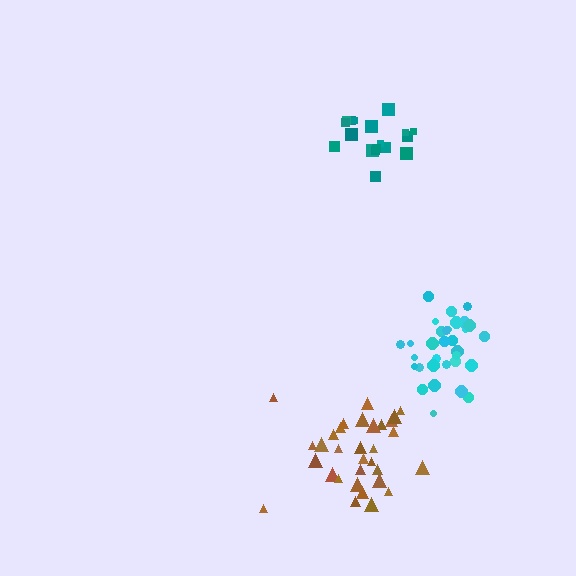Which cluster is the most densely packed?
Cyan.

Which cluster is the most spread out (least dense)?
Teal.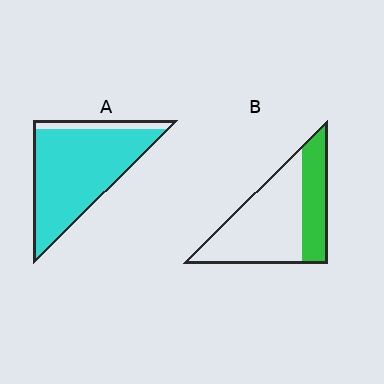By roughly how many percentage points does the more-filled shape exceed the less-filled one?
By roughly 55 percentage points (A over B).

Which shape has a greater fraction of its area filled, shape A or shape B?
Shape A.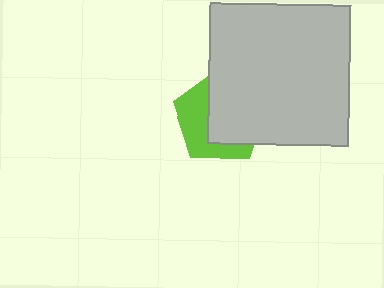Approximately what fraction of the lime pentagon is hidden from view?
Roughly 58% of the lime pentagon is hidden behind the light gray square.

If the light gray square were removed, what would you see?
You would see the complete lime pentagon.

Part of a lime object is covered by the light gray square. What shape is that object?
It is a pentagon.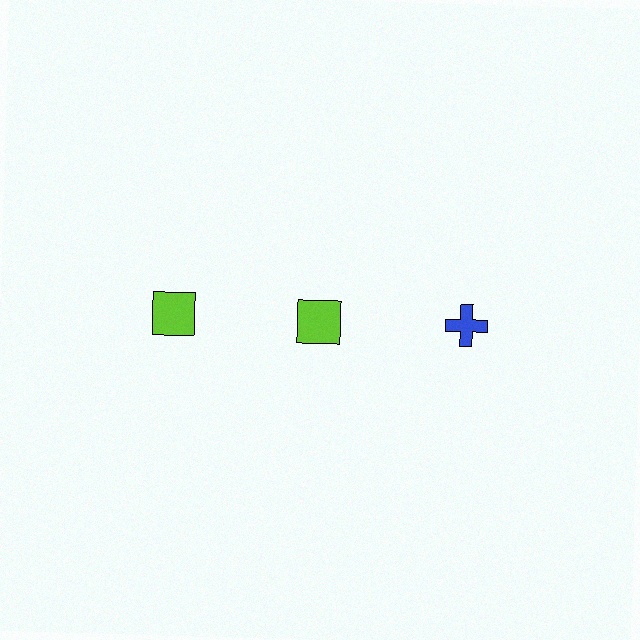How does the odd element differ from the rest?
It differs in both color (blue instead of lime) and shape (cross instead of square).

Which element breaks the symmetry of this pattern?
The blue cross in the top row, center column breaks the symmetry. All other shapes are lime squares.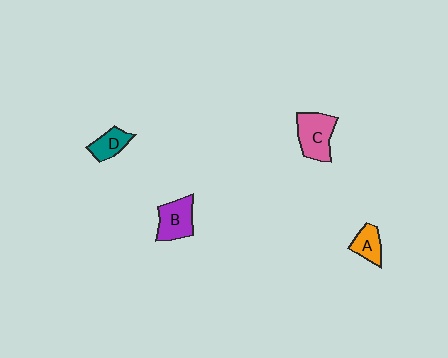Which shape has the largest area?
Shape C (pink).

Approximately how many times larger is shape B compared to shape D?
Approximately 1.5 times.